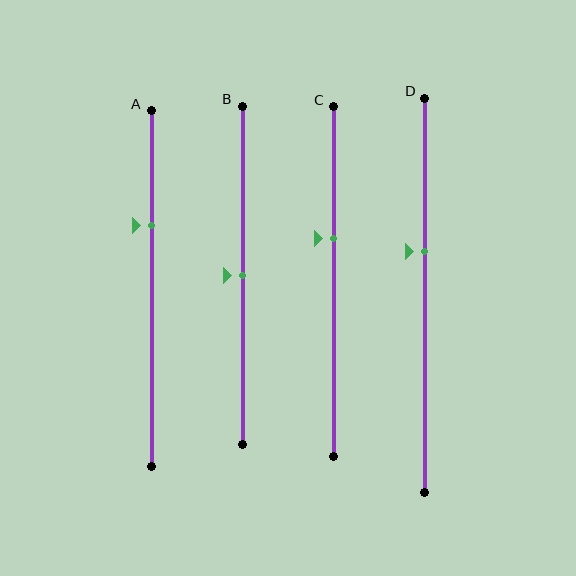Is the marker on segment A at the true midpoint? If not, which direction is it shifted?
No, the marker on segment A is shifted upward by about 18% of the segment length.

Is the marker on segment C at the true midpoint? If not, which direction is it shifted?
No, the marker on segment C is shifted upward by about 12% of the segment length.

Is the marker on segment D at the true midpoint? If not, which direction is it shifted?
No, the marker on segment D is shifted upward by about 11% of the segment length.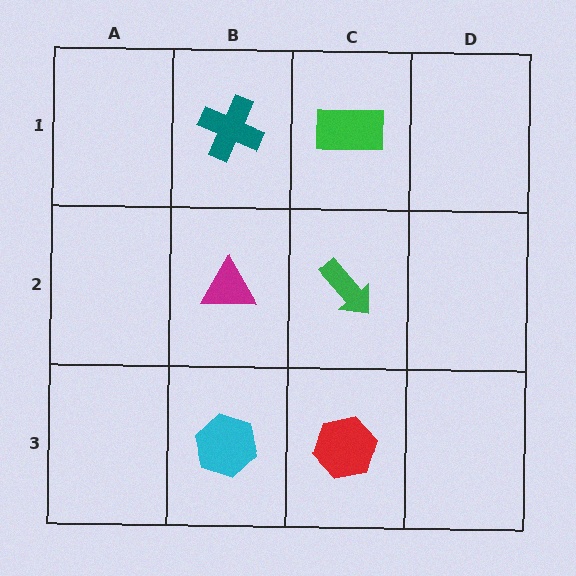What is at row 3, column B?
A cyan hexagon.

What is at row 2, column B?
A magenta triangle.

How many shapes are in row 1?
2 shapes.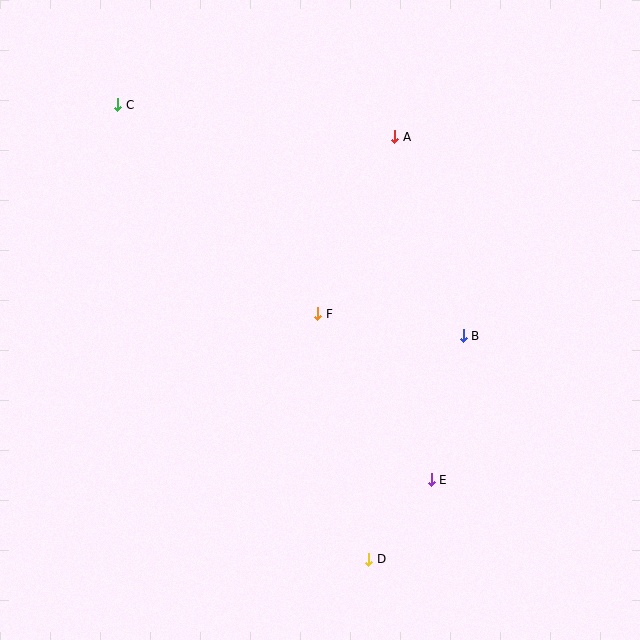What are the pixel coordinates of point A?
Point A is at (395, 137).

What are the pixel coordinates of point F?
Point F is at (318, 314).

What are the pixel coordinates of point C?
Point C is at (118, 105).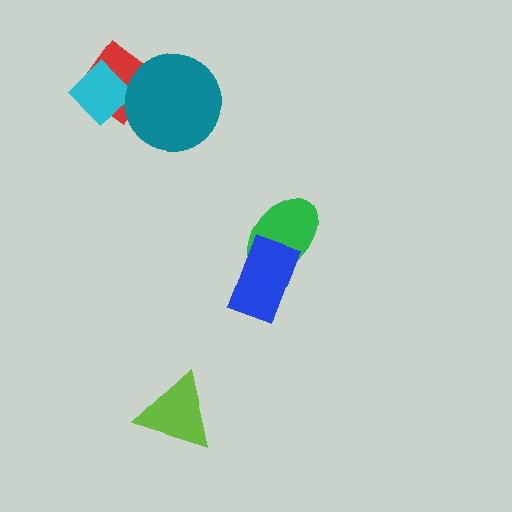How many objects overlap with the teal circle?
2 objects overlap with the teal circle.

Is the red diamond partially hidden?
Yes, it is partially covered by another shape.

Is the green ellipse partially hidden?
Yes, it is partially covered by another shape.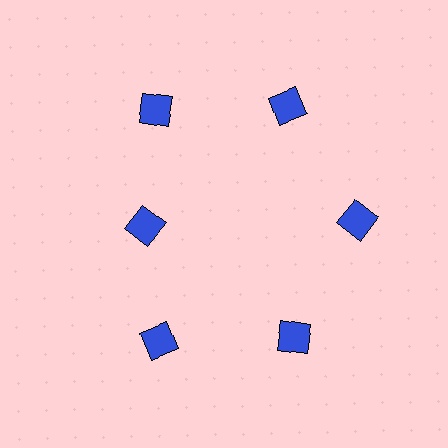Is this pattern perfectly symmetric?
No. The 6 blue diamonds are arranged in a ring, but one element near the 9 o'clock position is pulled inward toward the center, breaking the 6-fold rotational symmetry.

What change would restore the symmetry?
The symmetry would be restored by moving it outward, back onto the ring so that all 6 diamonds sit at equal angles and equal distance from the center.